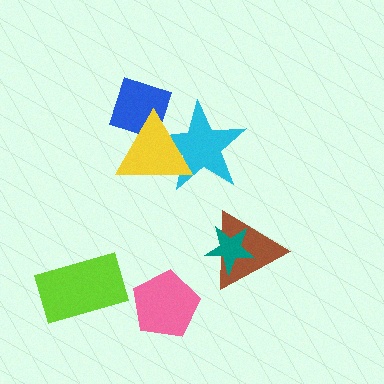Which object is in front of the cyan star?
The yellow triangle is in front of the cyan star.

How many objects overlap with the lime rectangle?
0 objects overlap with the lime rectangle.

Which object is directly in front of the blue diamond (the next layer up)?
The cyan star is directly in front of the blue diamond.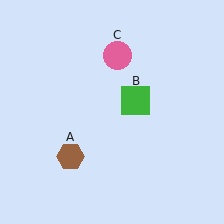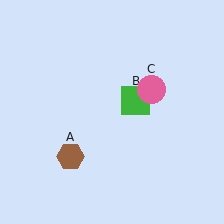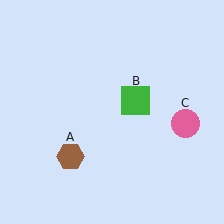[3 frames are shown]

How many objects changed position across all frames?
1 object changed position: pink circle (object C).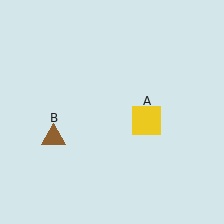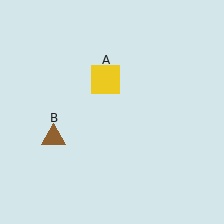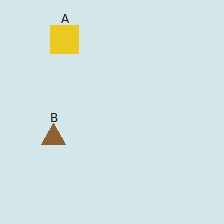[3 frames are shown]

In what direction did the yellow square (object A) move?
The yellow square (object A) moved up and to the left.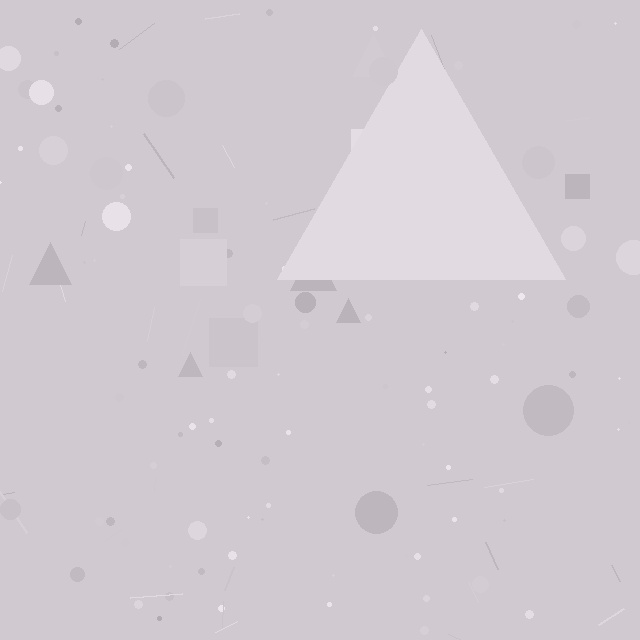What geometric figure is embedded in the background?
A triangle is embedded in the background.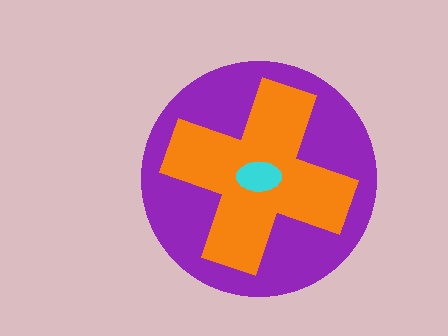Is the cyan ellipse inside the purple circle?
Yes.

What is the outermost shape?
The purple circle.